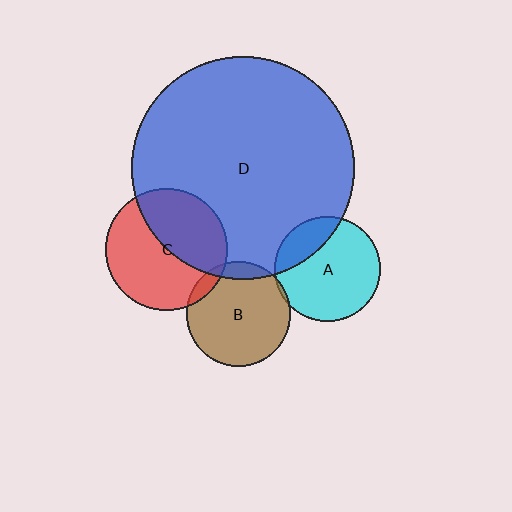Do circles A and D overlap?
Yes.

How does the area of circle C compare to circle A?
Approximately 1.3 times.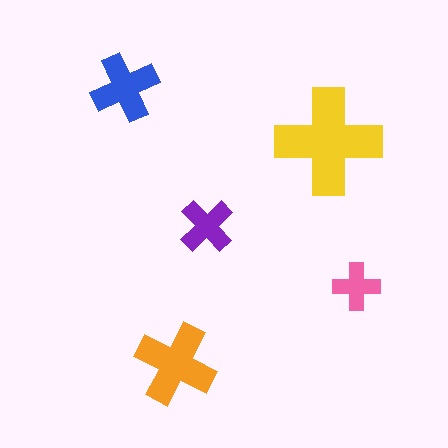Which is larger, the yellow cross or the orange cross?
The yellow one.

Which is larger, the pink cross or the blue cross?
The blue one.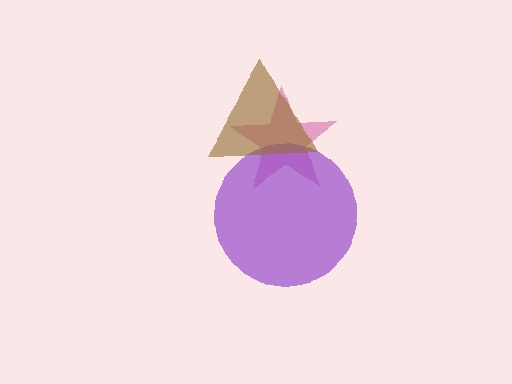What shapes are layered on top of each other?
The layered shapes are: a magenta star, a purple circle, a brown triangle.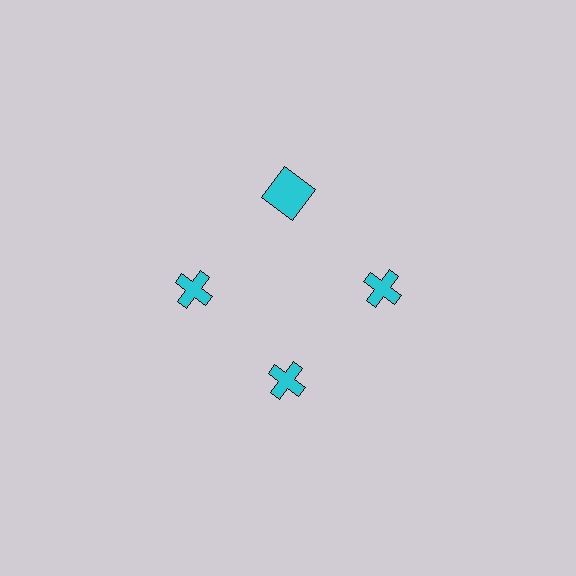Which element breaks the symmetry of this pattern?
The cyan square at roughly the 12 o'clock position breaks the symmetry. All other shapes are cyan crosses.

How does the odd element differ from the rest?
It has a different shape: square instead of cross.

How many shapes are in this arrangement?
There are 4 shapes arranged in a ring pattern.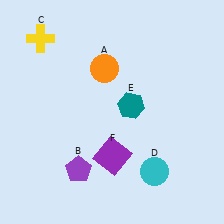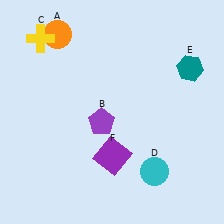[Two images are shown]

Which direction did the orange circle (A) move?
The orange circle (A) moved left.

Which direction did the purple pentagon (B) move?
The purple pentagon (B) moved up.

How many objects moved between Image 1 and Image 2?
3 objects moved between the two images.